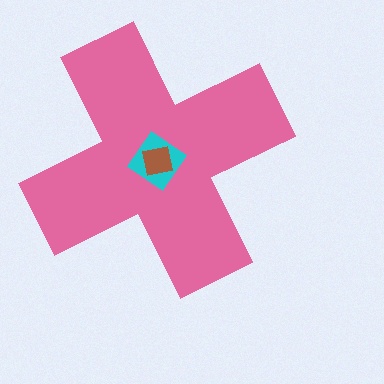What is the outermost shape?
The pink cross.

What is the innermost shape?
The brown square.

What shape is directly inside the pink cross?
The cyan diamond.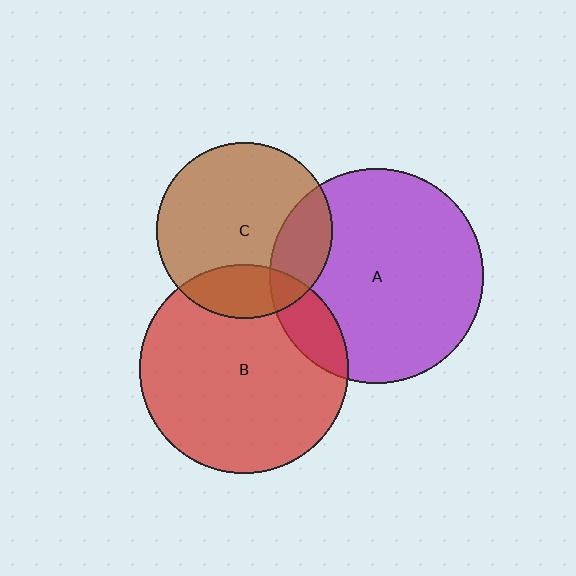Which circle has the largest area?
Circle A (purple).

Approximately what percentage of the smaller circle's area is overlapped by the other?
Approximately 20%.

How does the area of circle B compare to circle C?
Approximately 1.4 times.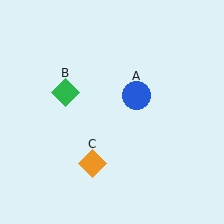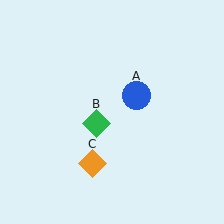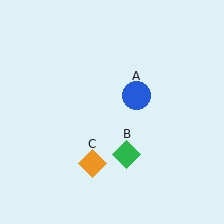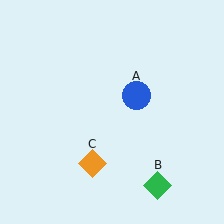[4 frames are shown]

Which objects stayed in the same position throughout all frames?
Blue circle (object A) and orange diamond (object C) remained stationary.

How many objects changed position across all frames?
1 object changed position: green diamond (object B).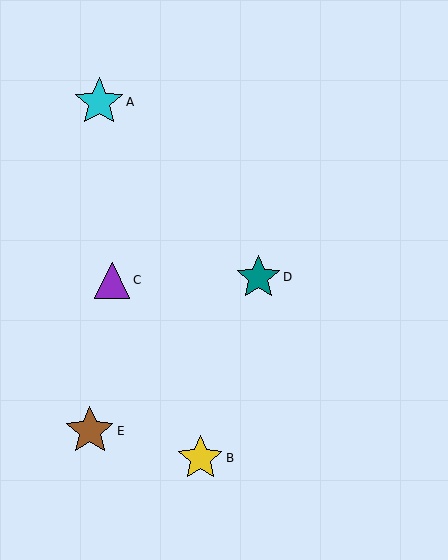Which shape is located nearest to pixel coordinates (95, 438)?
The brown star (labeled E) at (90, 431) is nearest to that location.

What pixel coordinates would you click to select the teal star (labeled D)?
Click at (258, 277) to select the teal star D.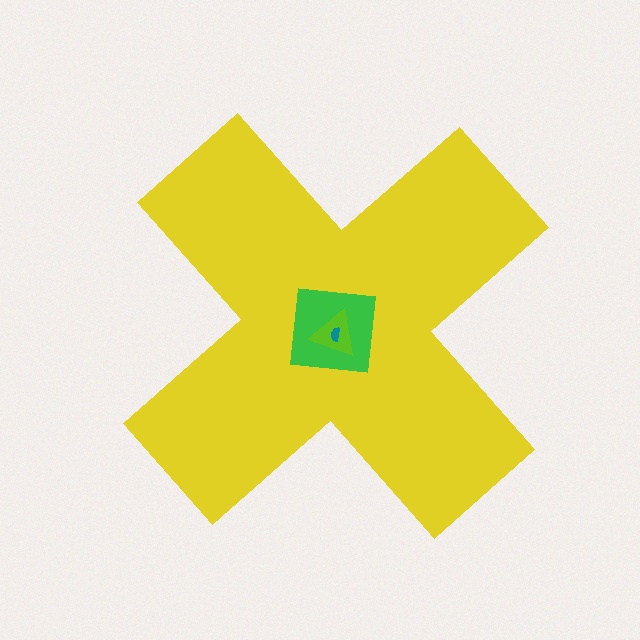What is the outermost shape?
The yellow cross.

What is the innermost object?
The teal semicircle.